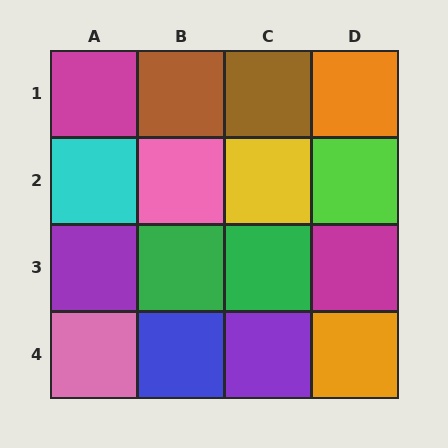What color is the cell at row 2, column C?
Yellow.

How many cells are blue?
1 cell is blue.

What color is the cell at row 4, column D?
Orange.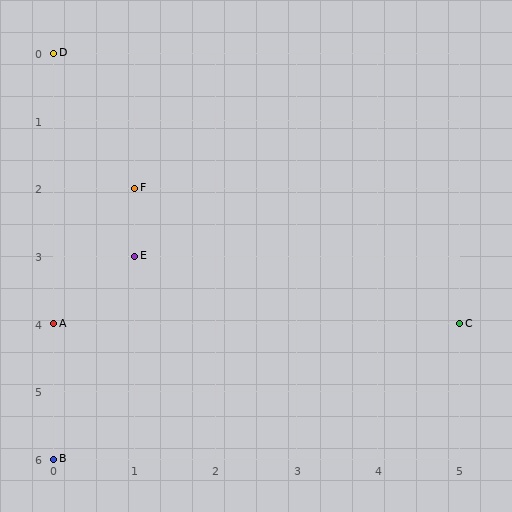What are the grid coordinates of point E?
Point E is at grid coordinates (1, 3).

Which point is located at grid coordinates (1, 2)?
Point F is at (1, 2).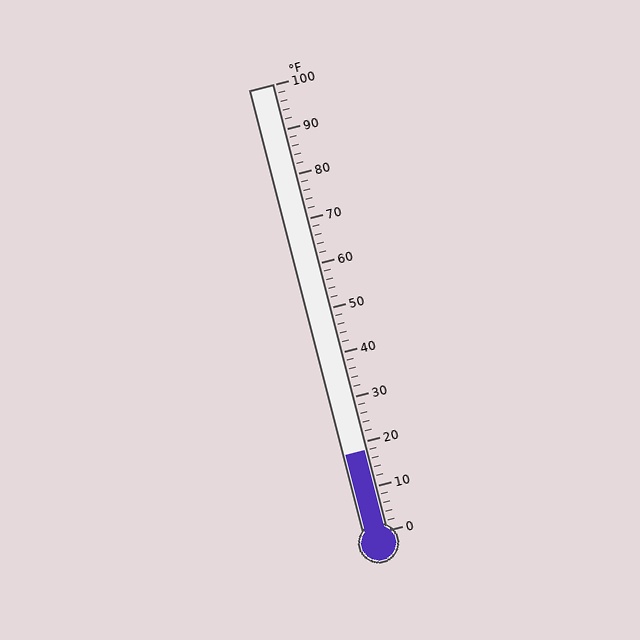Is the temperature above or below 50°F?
The temperature is below 50°F.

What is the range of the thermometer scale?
The thermometer scale ranges from 0°F to 100°F.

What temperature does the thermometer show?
The thermometer shows approximately 18°F.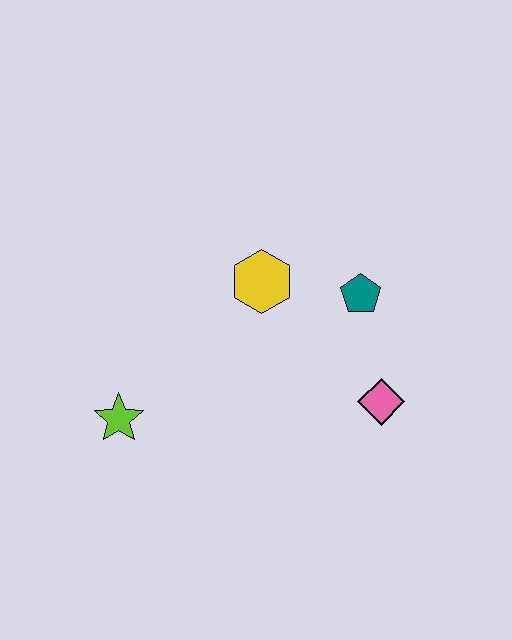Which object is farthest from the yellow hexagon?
The lime star is farthest from the yellow hexagon.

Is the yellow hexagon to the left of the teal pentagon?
Yes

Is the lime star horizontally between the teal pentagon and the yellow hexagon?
No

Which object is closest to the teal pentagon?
The yellow hexagon is closest to the teal pentagon.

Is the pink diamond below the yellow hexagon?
Yes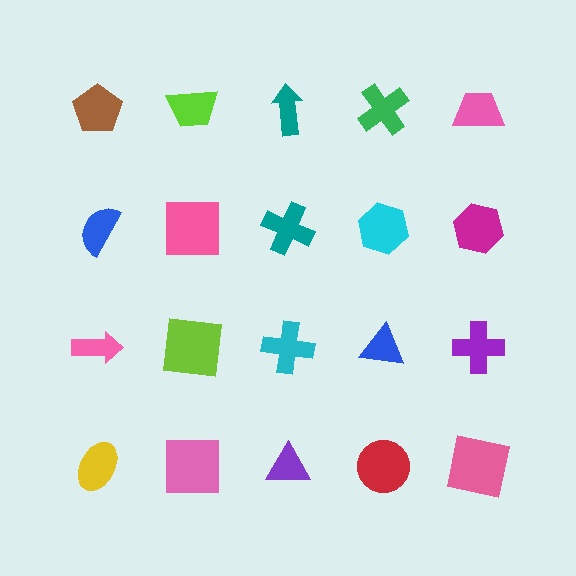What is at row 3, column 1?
A pink arrow.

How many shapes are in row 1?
5 shapes.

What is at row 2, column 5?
A magenta hexagon.